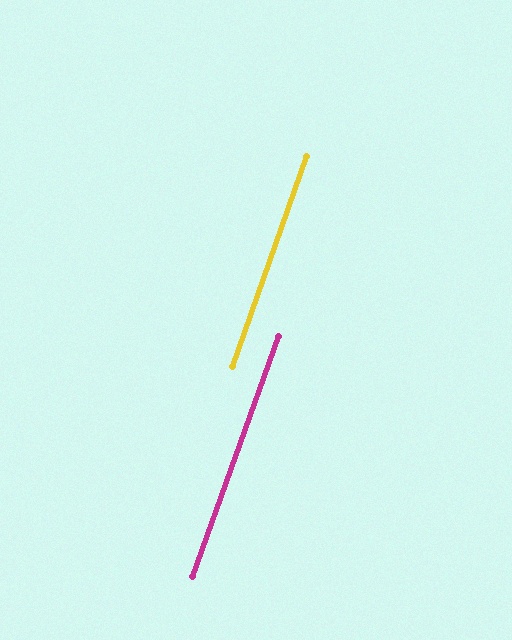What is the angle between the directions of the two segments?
Approximately 0 degrees.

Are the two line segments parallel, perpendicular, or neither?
Parallel — their directions differ by only 0.2°.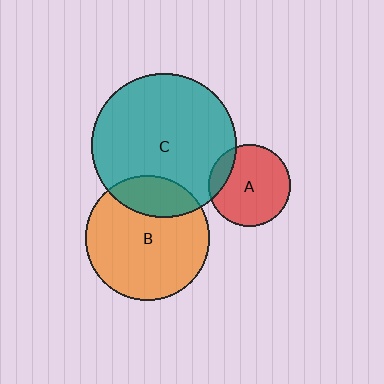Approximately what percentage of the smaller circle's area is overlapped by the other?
Approximately 15%.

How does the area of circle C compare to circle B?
Approximately 1.3 times.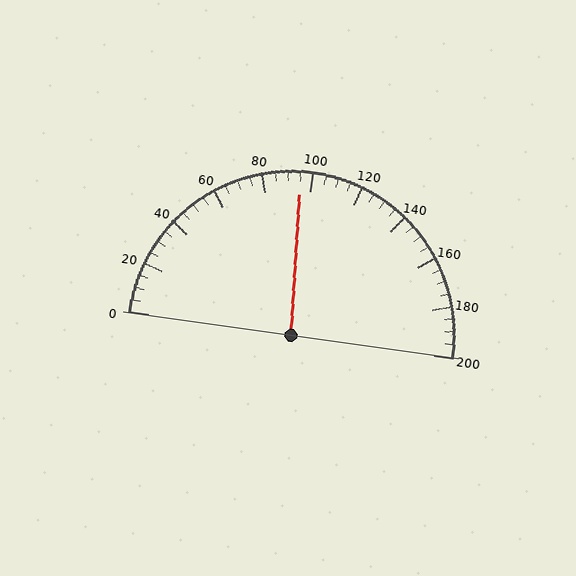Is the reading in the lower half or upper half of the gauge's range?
The reading is in the lower half of the range (0 to 200).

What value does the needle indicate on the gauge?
The needle indicates approximately 95.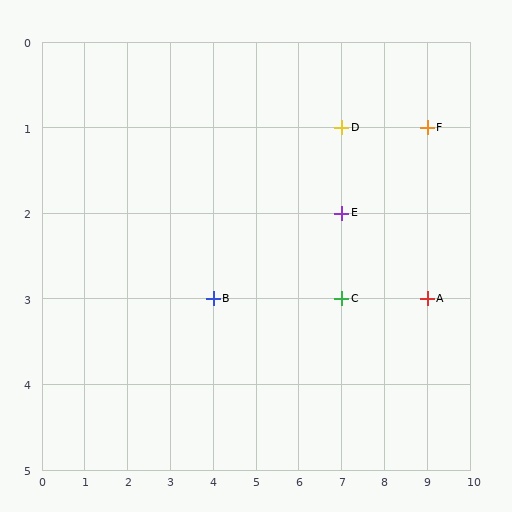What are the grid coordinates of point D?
Point D is at grid coordinates (7, 1).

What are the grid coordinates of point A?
Point A is at grid coordinates (9, 3).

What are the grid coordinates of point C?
Point C is at grid coordinates (7, 3).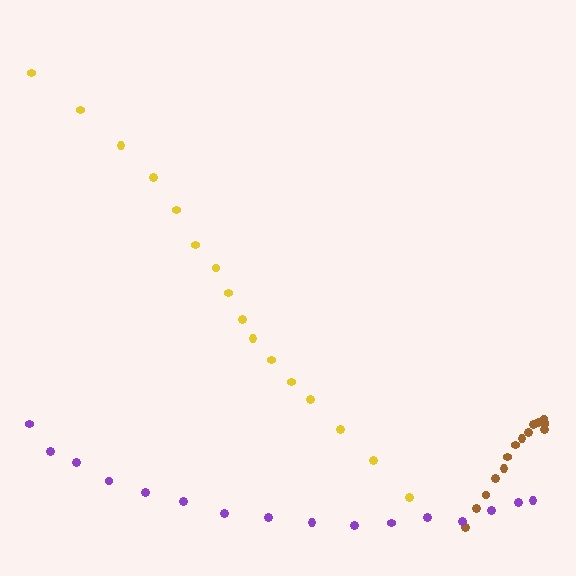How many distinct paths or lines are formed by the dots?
There are 3 distinct paths.